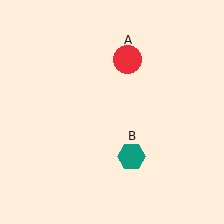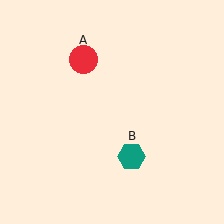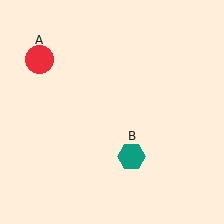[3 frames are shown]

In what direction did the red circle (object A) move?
The red circle (object A) moved left.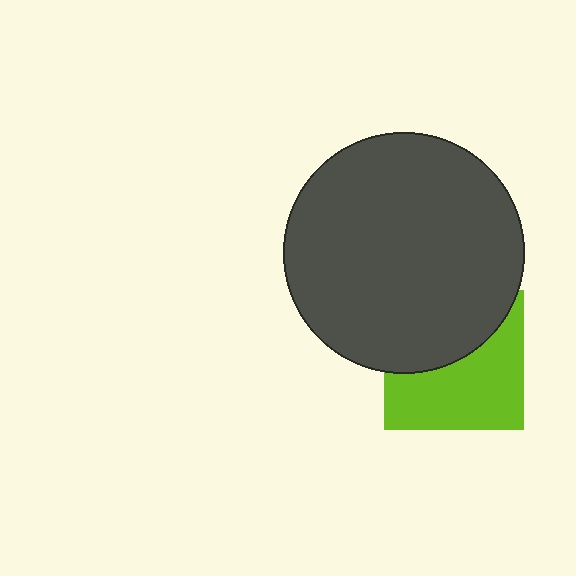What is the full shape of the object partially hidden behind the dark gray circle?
The partially hidden object is a lime square.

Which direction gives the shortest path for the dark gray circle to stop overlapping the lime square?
Moving up gives the shortest separation.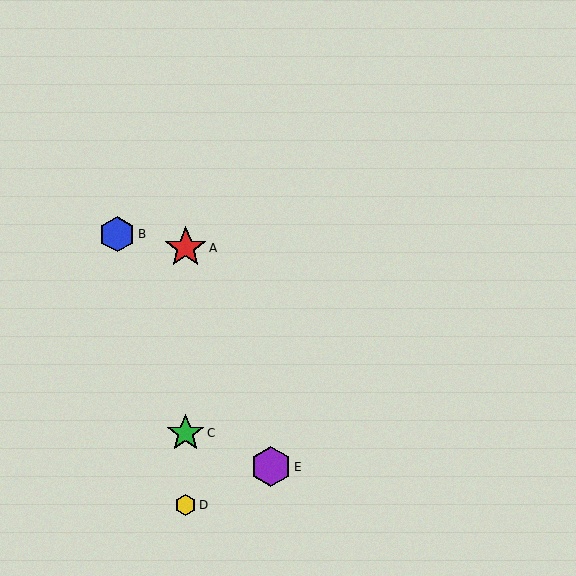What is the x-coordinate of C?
Object C is at x≈186.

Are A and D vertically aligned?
Yes, both are at x≈186.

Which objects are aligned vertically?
Objects A, C, D are aligned vertically.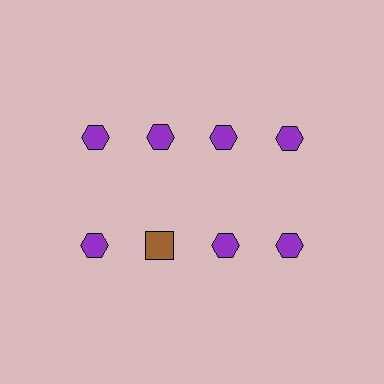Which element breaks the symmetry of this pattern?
The brown square in the second row, second from left column breaks the symmetry. All other shapes are purple hexagons.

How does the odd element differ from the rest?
It differs in both color (brown instead of purple) and shape (square instead of hexagon).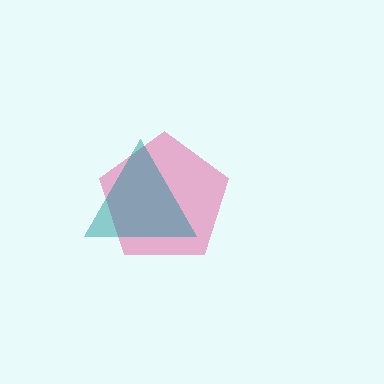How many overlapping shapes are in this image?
There are 2 overlapping shapes in the image.